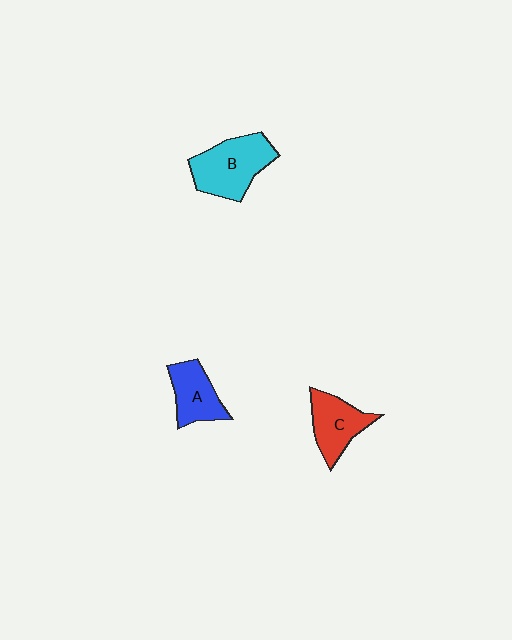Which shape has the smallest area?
Shape A (blue).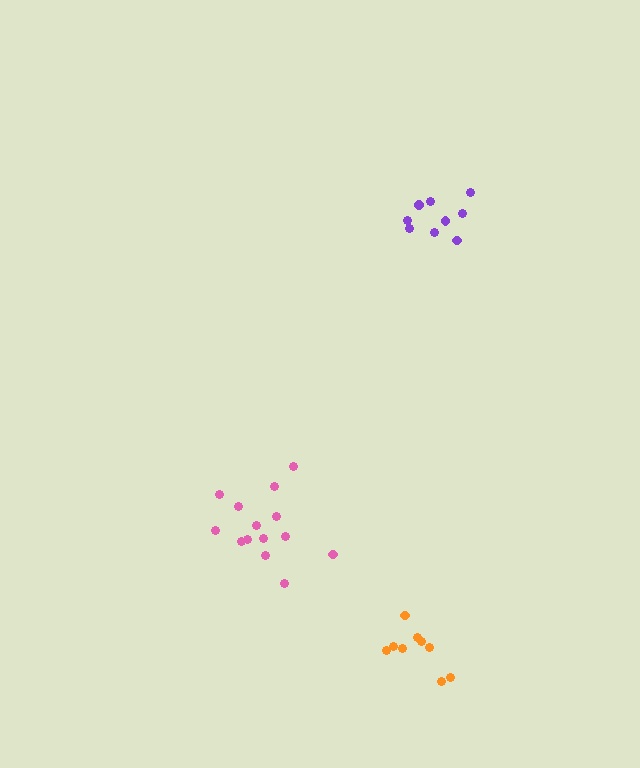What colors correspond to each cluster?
The clusters are colored: orange, purple, pink.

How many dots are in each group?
Group 1: 9 dots, Group 2: 9 dots, Group 3: 14 dots (32 total).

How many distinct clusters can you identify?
There are 3 distinct clusters.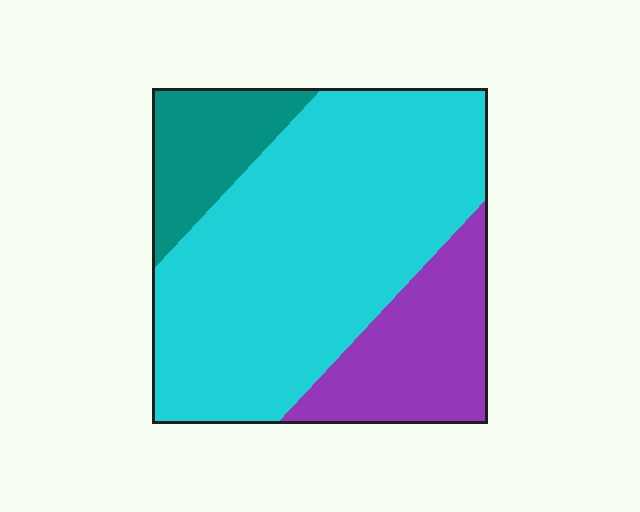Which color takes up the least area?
Teal, at roughly 15%.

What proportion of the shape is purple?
Purple covers 21% of the shape.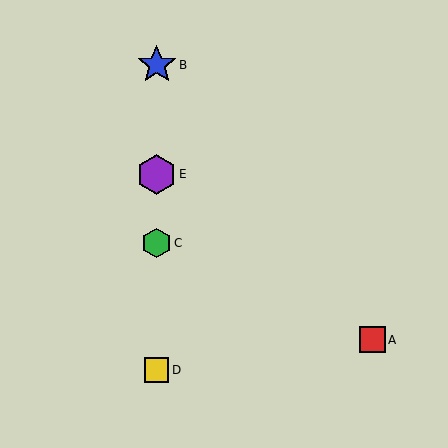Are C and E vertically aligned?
Yes, both are at x≈157.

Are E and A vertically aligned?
No, E is at x≈157 and A is at x≈372.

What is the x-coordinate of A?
Object A is at x≈372.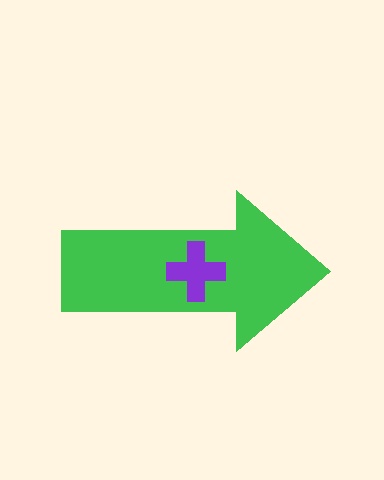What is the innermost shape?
The purple cross.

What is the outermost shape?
The green arrow.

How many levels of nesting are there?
2.